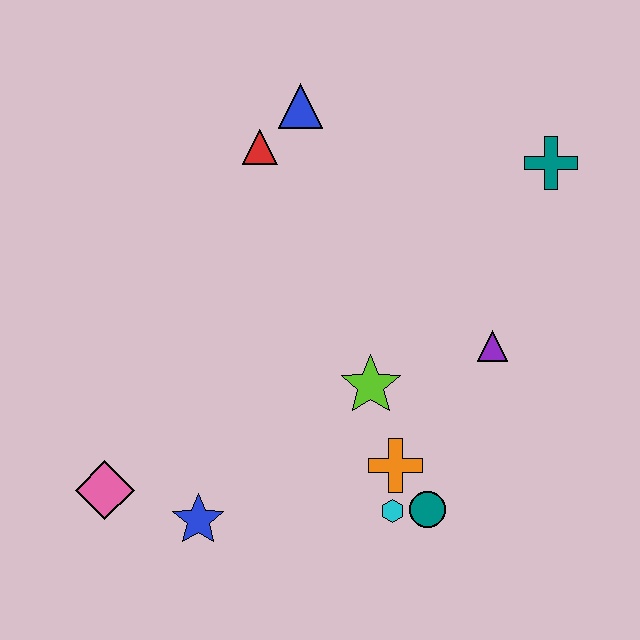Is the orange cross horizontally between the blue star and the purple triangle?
Yes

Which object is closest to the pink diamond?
The blue star is closest to the pink diamond.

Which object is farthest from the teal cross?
The pink diamond is farthest from the teal cross.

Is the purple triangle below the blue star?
No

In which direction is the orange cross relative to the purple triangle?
The orange cross is below the purple triangle.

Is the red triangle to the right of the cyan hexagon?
No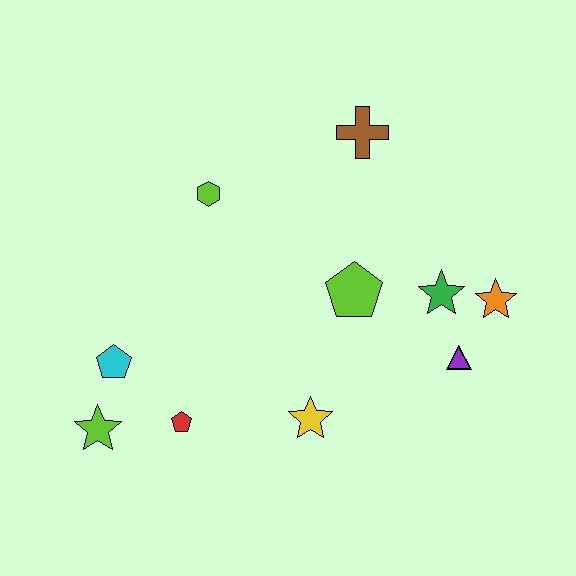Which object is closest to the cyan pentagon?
The lime star is closest to the cyan pentagon.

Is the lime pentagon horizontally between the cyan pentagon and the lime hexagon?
No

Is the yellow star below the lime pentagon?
Yes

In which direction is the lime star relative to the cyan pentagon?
The lime star is below the cyan pentagon.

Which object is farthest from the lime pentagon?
The lime star is farthest from the lime pentagon.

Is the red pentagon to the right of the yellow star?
No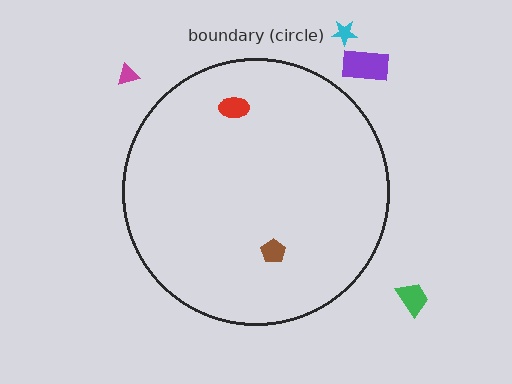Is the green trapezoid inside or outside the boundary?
Outside.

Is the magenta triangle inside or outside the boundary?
Outside.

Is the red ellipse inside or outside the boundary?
Inside.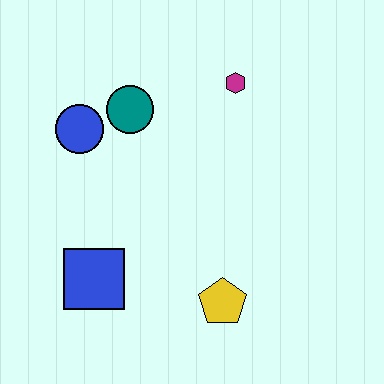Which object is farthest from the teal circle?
The yellow pentagon is farthest from the teal circle.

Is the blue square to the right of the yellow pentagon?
No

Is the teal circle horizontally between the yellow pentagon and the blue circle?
Yes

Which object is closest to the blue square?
The yellow pentagon is closest to the blue square.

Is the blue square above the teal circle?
No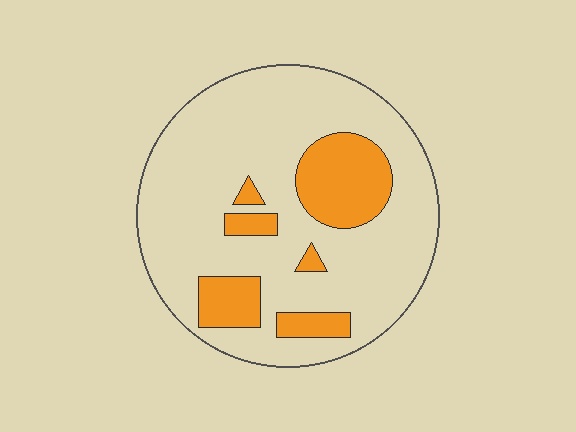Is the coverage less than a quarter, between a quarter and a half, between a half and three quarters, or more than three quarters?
Less than a quarter.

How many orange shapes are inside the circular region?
6.